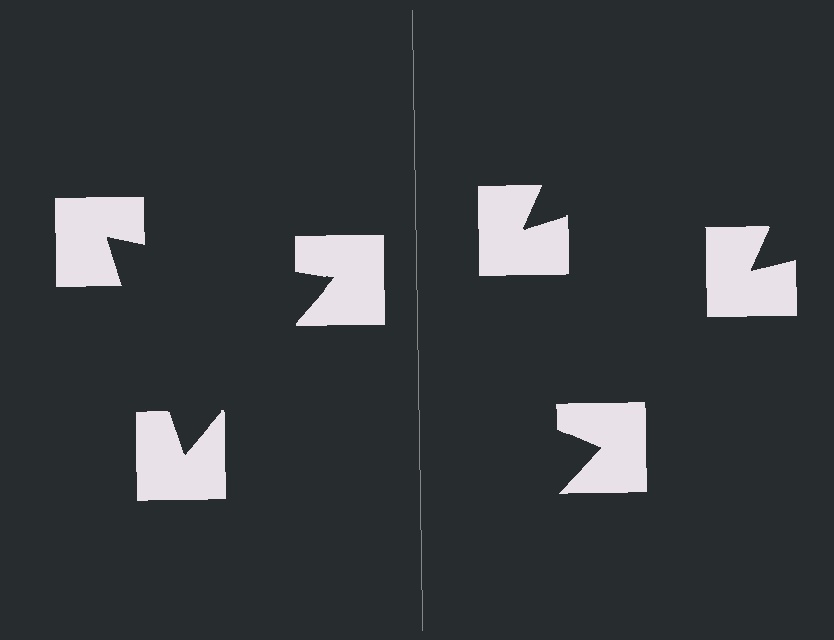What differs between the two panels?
The notched squares are positioned identically on both sides; only the wedge orientations differ. On the left they align to a triangle; on the right they are misaligned.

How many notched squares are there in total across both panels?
6 — 3 on each side.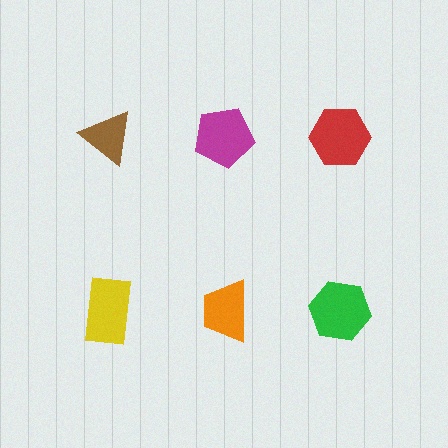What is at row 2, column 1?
A yellow rectangle.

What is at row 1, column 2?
A magenta pentagon.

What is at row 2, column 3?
A green hexagon.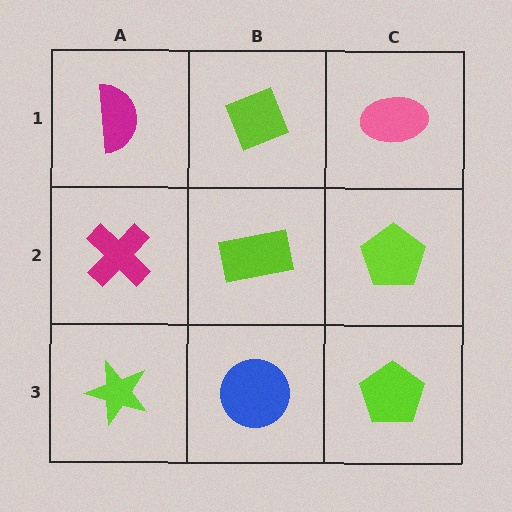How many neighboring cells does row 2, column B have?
4.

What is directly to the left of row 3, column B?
A lime star.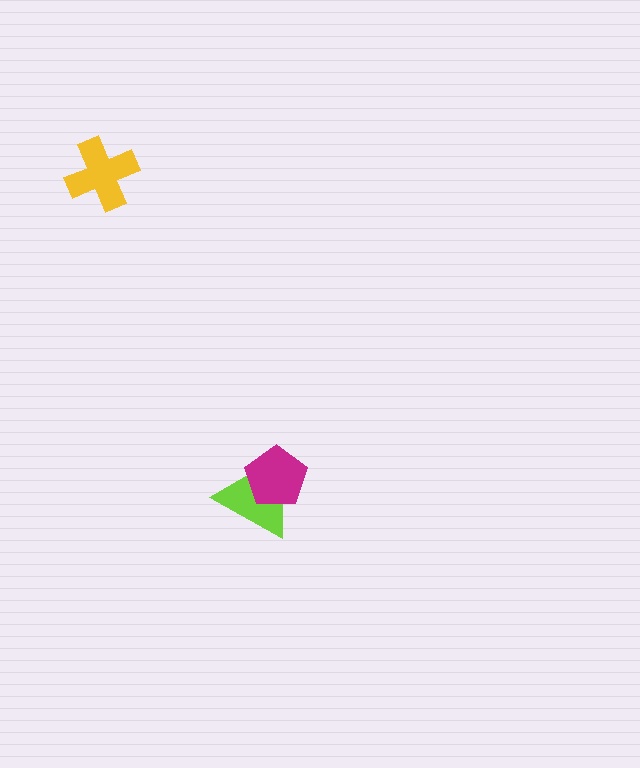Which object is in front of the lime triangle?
The magenta pentagon is in front of the lime triangle.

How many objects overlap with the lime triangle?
1 object overlaps with the lime triangle.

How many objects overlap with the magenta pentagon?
1 object overlaps with the magenta pentagon.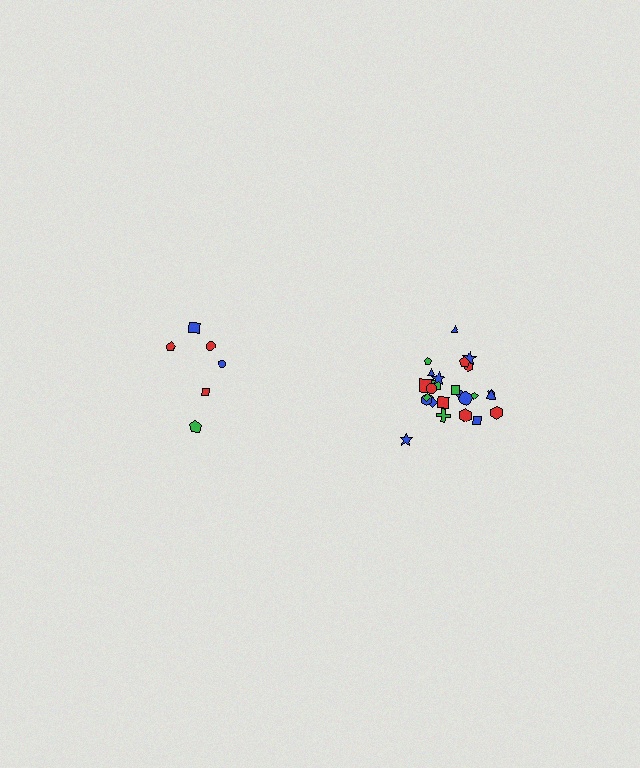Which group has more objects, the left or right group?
The right group.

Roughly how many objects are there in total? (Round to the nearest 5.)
Roughly 30 objects in total.